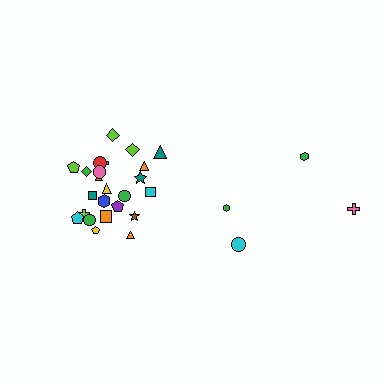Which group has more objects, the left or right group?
The left group.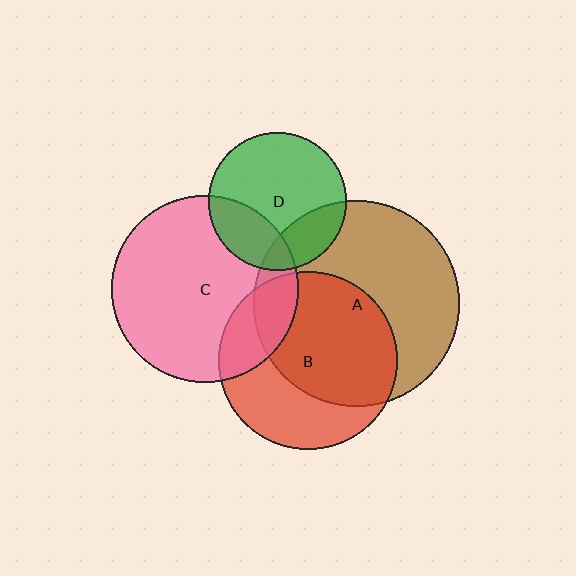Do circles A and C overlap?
Yes.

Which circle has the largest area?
Circle A (brown).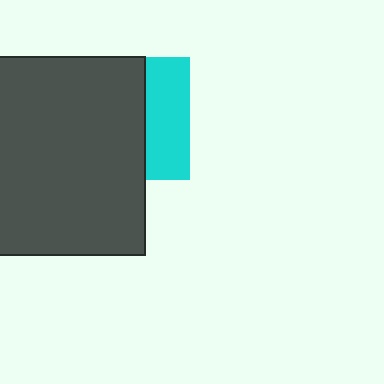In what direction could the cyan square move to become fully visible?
The cyan square could move right. That would shift it out from behind the dark gray rectangle entirely.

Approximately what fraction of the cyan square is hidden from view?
Roughly 64% of the cyan square is hidden behind the dark gray rectangle.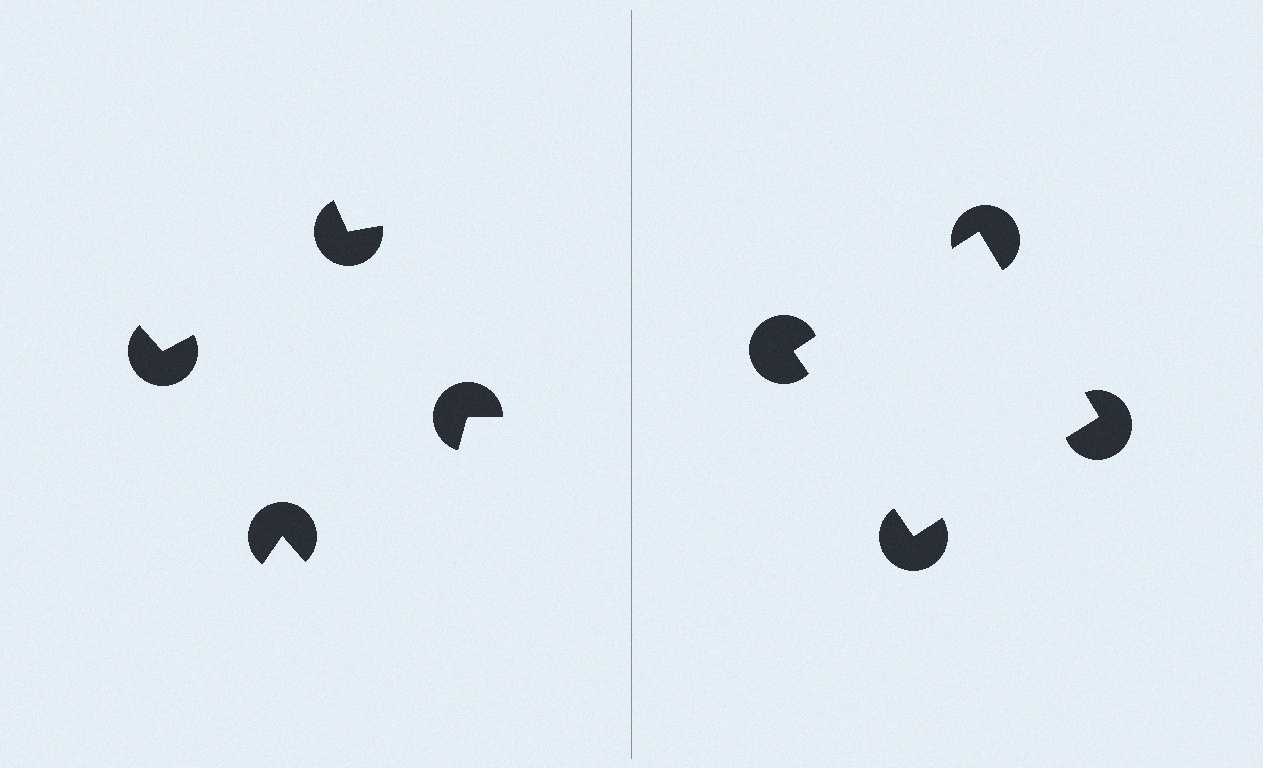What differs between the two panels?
The pac-man discs are positioned identically on both sides; only the wedge orientations differ. On the right they align to a square; on the left they are misaligned.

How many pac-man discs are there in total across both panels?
8 — 4 on each side.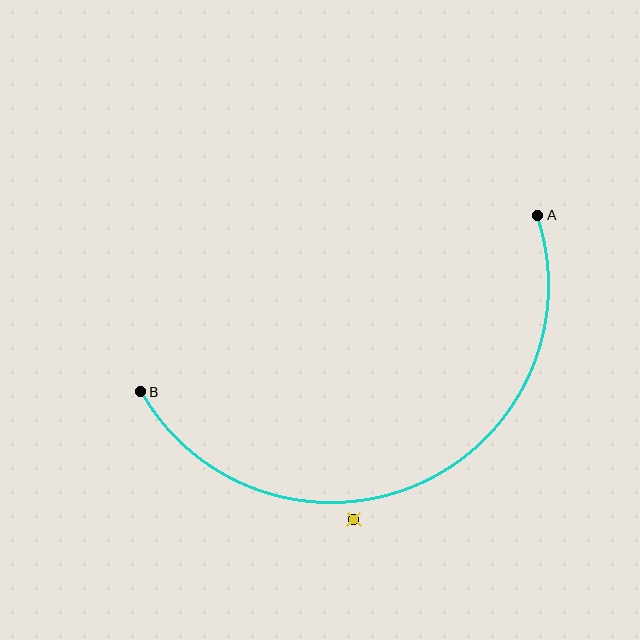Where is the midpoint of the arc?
The arc midpoint is the point on the curve farthest from the straight line joining A and B. It sits below that line.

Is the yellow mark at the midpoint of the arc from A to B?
No — the yellow mark does not lie on the arc at all. It sits slightly outside the curve.